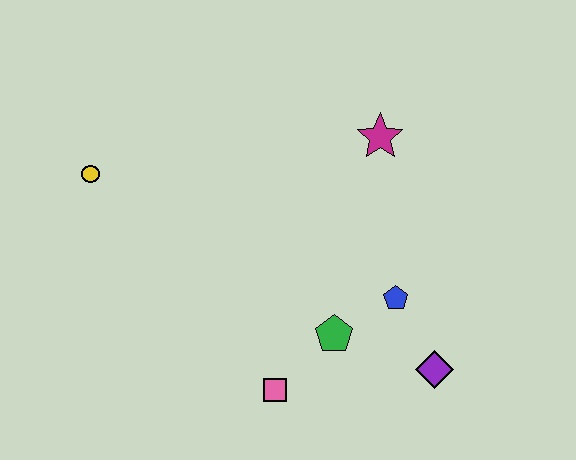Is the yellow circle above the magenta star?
No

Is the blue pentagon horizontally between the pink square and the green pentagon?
No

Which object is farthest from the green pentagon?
The yellow circle is farthest from the green pentagon.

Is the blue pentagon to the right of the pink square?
Yes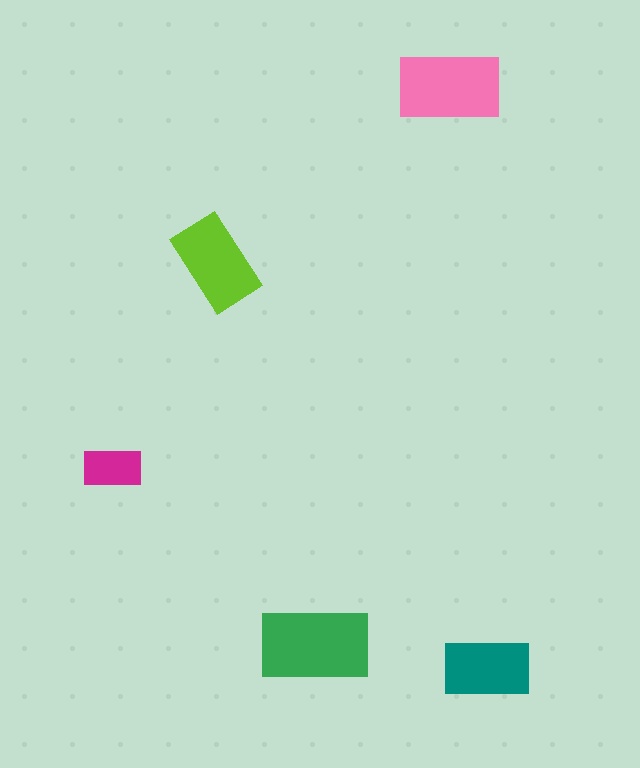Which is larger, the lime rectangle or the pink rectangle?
The pink one.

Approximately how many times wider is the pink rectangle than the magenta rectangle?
About 1.5 times wider.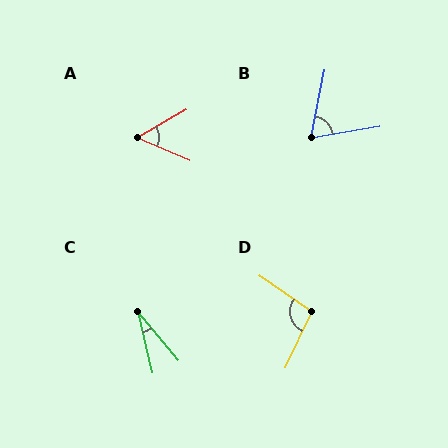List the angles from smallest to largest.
C (26°), A (54°), B (69°), D (99°).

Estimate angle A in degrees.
Approximately 54 degrees.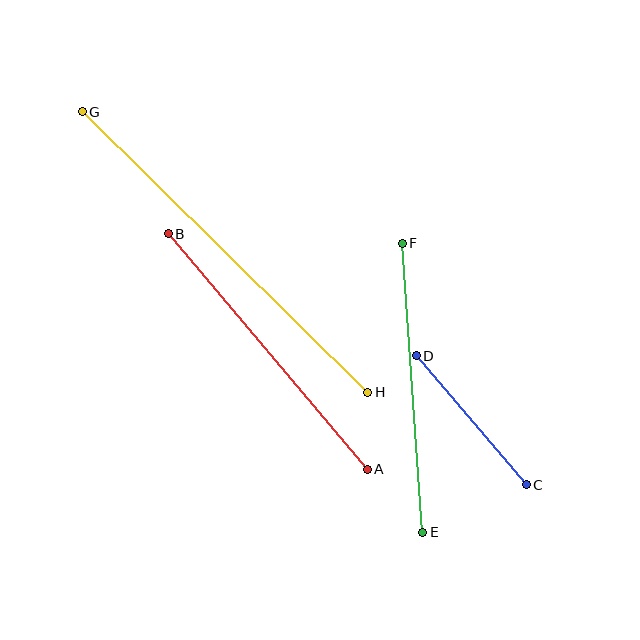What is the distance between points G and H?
The distance is approximately 400 pixels.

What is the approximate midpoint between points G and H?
The midpoint is at approximately (225, 252) pixels.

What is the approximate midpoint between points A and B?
The midpoint is at approximately (268, 352) pixels.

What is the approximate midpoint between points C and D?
The midpoint is at approximately (471, 420) pixels.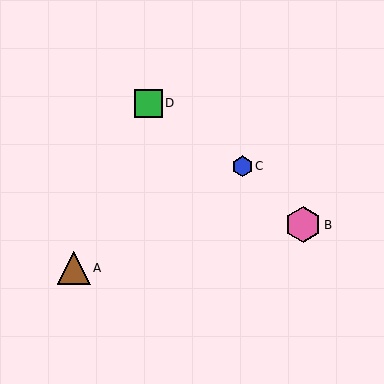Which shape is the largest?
The pink hexagon (labeled B) is the largest.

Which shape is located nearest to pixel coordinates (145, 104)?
The green square (labeled D) at (148, 103) is nearest to that location.